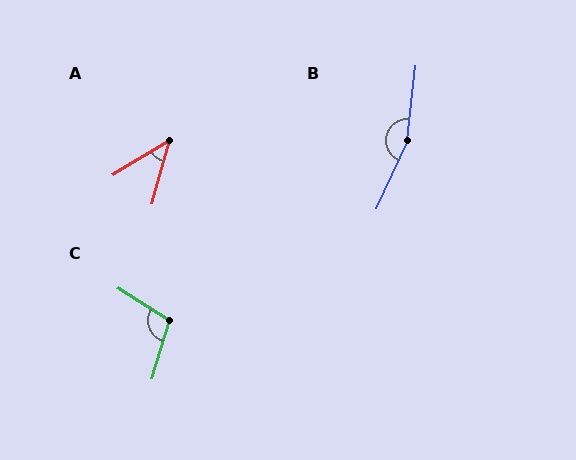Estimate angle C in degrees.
Approximately 105 degrees.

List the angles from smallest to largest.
A (43°), C (105°), B (162°).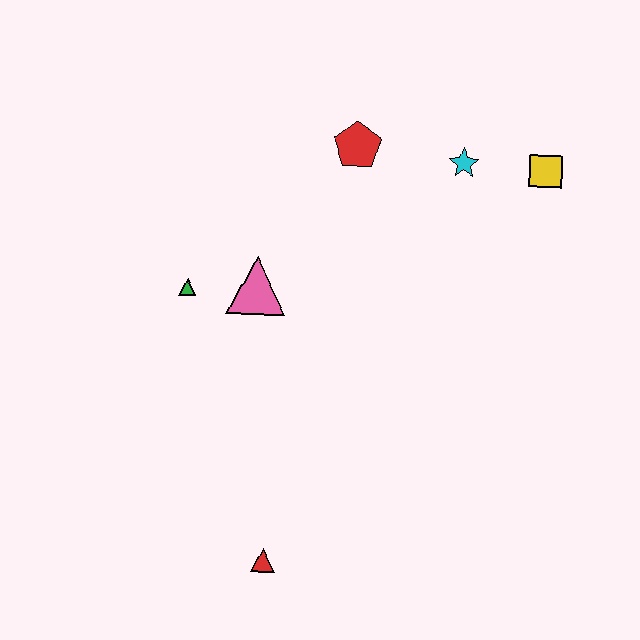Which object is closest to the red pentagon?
The cyan star is closest to the red pentagon.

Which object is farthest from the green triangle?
The yellow square is farthest from the green triangle.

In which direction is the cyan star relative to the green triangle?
The cyan star is to the right of the green triangle.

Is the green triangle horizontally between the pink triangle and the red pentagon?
No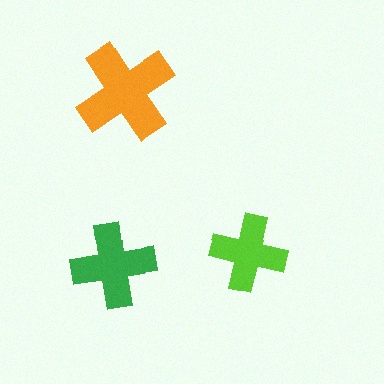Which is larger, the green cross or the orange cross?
The orange one.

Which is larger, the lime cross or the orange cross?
The orange one.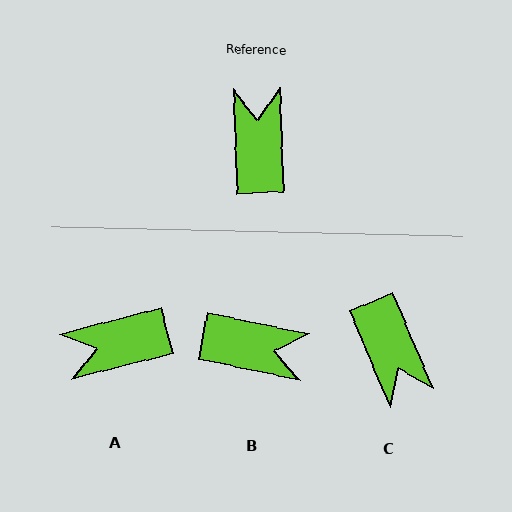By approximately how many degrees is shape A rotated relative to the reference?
Approximately 103 degrees counter-clockwise.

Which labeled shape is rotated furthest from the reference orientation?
C, about 159 degrees away.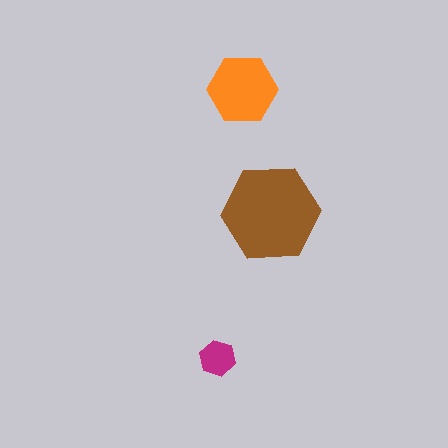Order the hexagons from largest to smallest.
the brown one, the orange one, the magenta one.